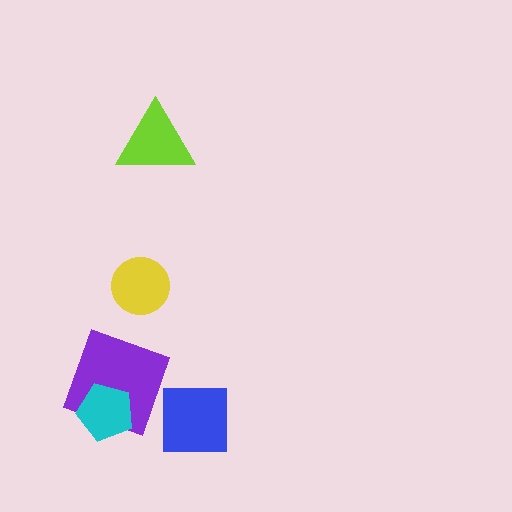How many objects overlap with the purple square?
1 object overlaps with the purple square.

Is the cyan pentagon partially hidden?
No, no other shape covers it.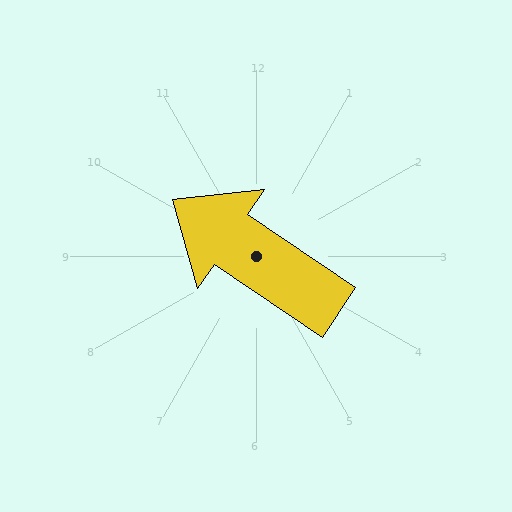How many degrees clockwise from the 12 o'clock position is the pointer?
Approximately 304 degrees.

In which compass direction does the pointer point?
Northwest.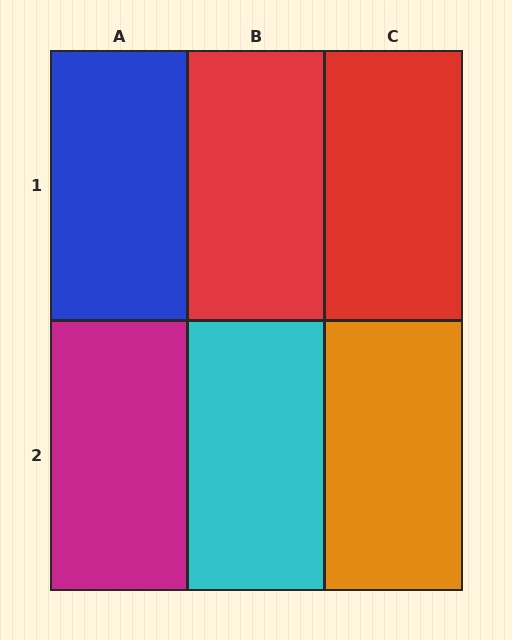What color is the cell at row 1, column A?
Blue.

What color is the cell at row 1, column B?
Red.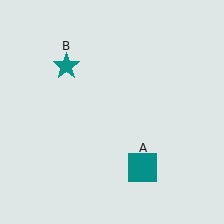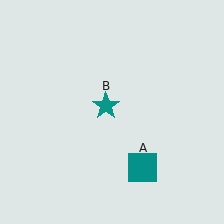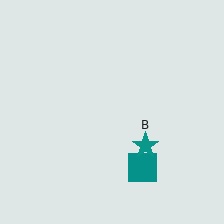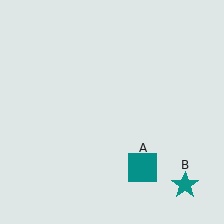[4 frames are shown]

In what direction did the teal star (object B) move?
The teal star (object B) moved down and to the right.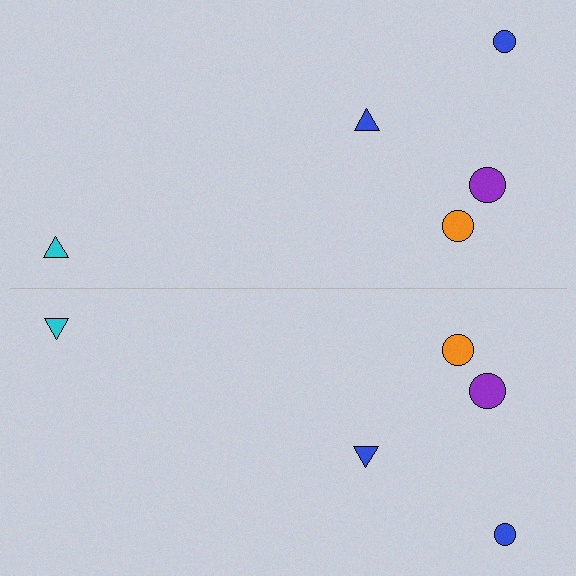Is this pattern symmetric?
Yes, this pattern has bilateral (reflection) symmetry.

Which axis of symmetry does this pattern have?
The pattern has a horizontal axis of symmetry running through the center of the image.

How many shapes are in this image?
There are 10 shapes in this image.